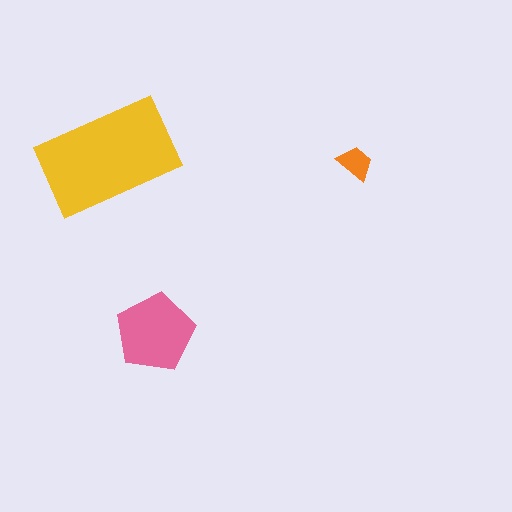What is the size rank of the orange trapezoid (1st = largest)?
3rd.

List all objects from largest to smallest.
The yellow rectangle, the pink pentagon, the orange trapezoid.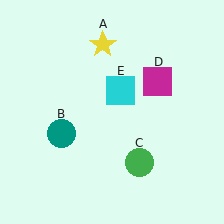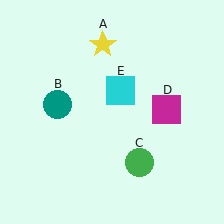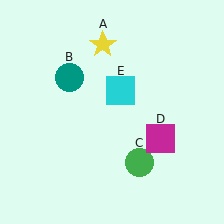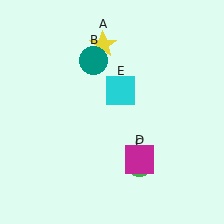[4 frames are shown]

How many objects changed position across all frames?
2 objects changed position: teal circle (object B), magenta square (object D).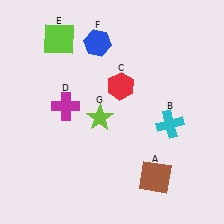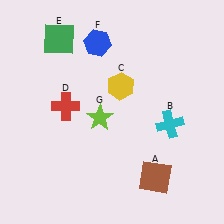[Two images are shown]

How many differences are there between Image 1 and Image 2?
There are 3 differences between the two images.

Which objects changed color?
C changed from red to yellow. D changed from magenta to red. E changed from lime to green.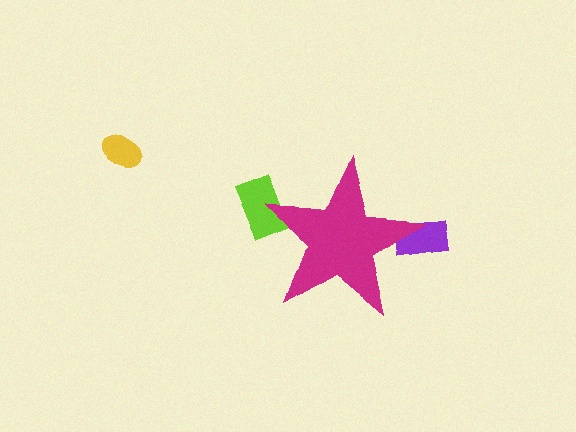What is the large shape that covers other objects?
A magenta star.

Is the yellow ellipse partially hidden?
No, the yellow ellipse is fully visible.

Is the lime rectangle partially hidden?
Yes, the lime rectangle is partially hidden behind the magenta star.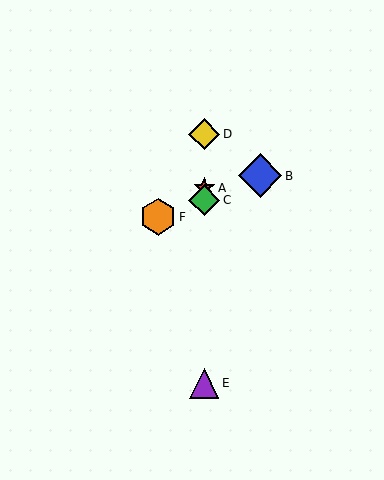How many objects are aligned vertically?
4 objects (A, C, D, E) are aligned vertically.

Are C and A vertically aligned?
Yes, both are at x≈204.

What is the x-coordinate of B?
Object B is at x≈260.